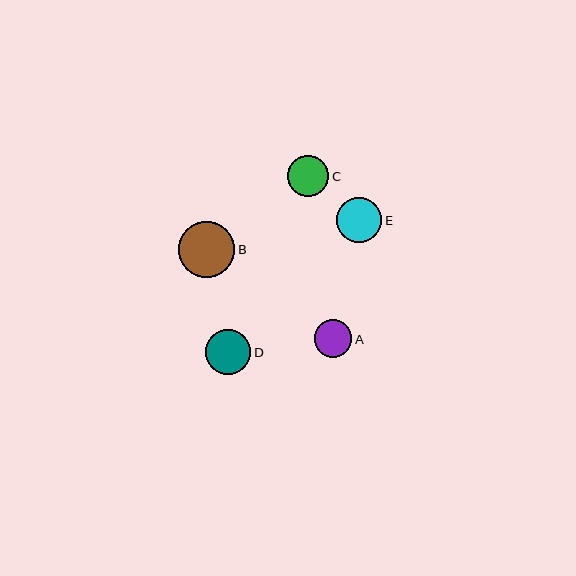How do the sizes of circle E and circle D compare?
Circle E and circle D are approximately the same size.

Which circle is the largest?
Circle B is the largest with a size of approximately 56 pixels.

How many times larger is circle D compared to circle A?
Circle D is approximately 1.2 times the size of circle A.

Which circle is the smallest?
Circle A is the smallest with a size of approximately 38 pixels.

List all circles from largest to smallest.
From largest to smallest: B, E, D, C, A.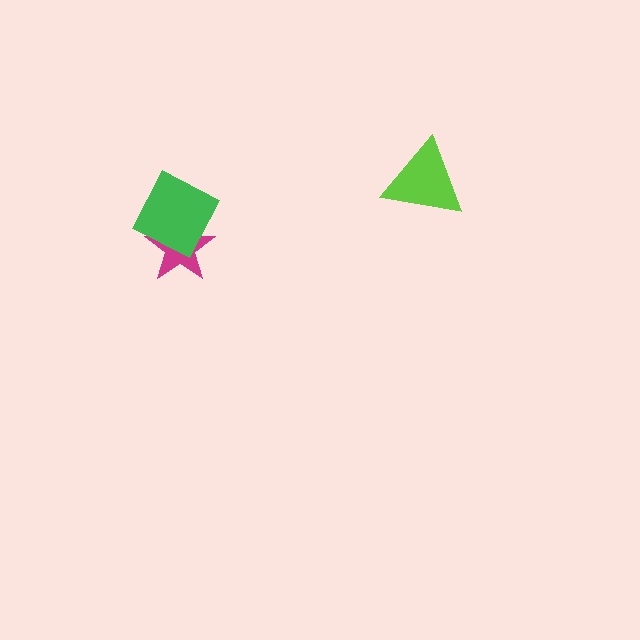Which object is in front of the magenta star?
The green square is in front of the magenta star.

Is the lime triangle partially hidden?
No, no other shape covers it.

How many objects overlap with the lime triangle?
0 objects overlap with the lime triangle.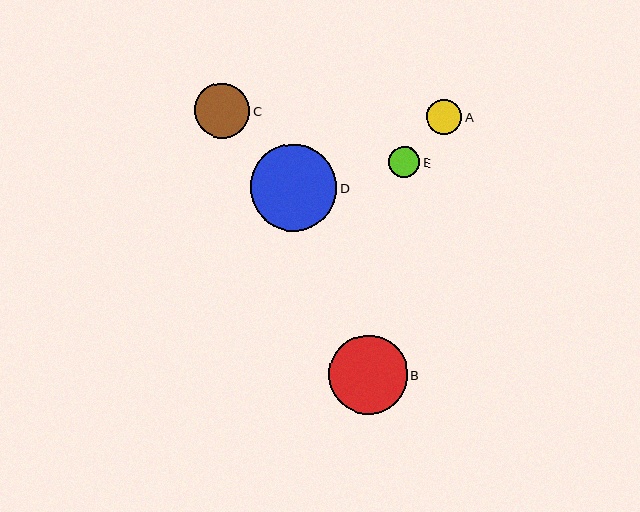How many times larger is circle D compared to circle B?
Circle D is approximately 1.1 times the size of circle B.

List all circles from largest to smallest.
From largest to smallest: D, B, C, A, E.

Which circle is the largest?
Circle D is the largest with a size of approximately 86 pixels.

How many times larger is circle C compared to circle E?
Circle C is approximately 1.8 times the size of circle E.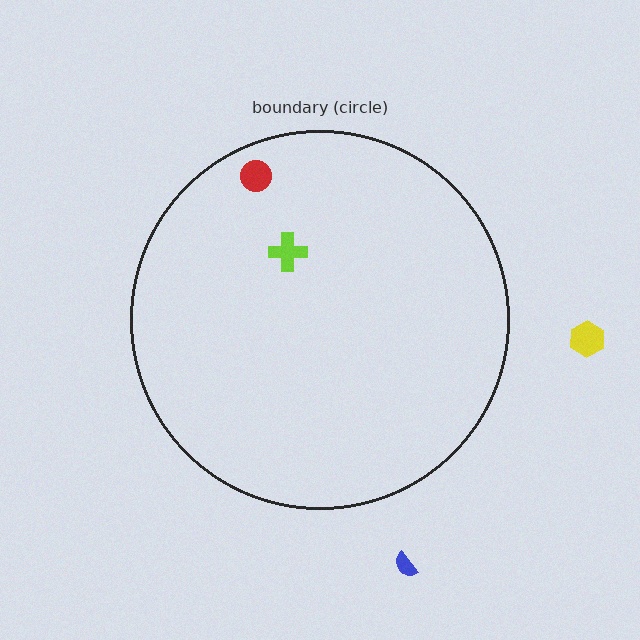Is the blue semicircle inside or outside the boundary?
Outside.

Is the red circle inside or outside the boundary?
Inside.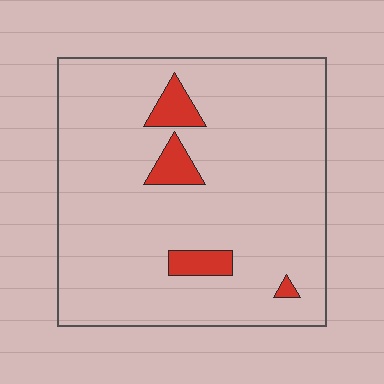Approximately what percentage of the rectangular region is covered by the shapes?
Approximately 10%.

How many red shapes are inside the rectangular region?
4.